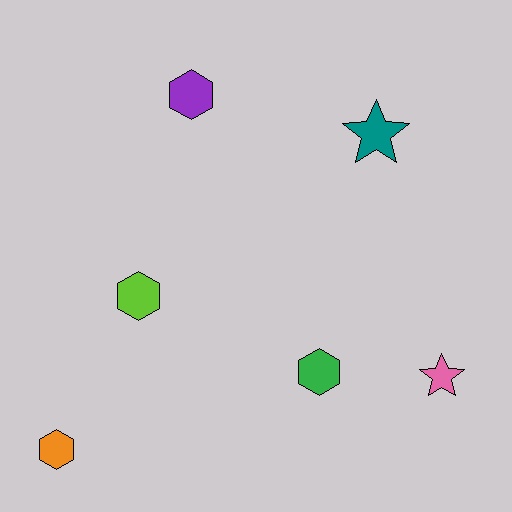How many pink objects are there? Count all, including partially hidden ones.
There is 1 pink object.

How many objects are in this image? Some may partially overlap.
There are 6 objects.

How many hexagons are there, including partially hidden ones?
There are 4 hexagons.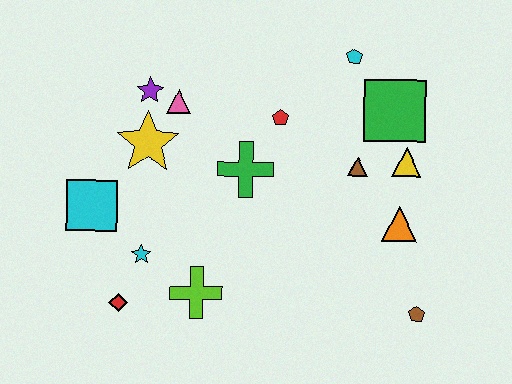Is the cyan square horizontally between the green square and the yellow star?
No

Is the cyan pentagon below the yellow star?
No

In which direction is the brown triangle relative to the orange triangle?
The brown triangle is above the orange triangle.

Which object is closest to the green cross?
The red pentagon is closest to the green cross.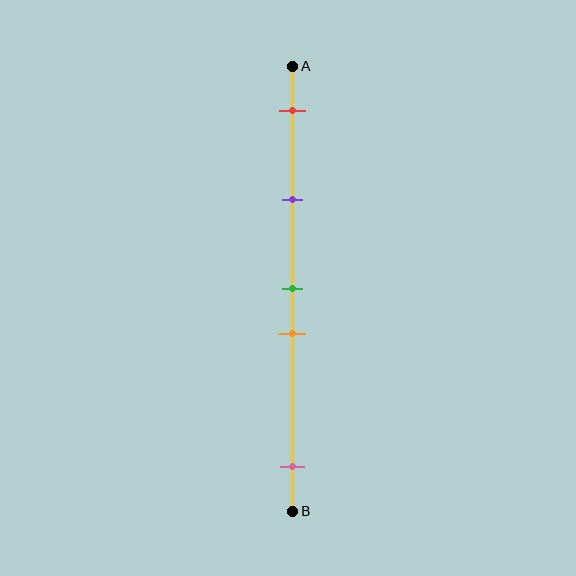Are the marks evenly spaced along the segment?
No, the marks are not evenly spaced.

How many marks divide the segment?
There are 5 marks dividing the segment.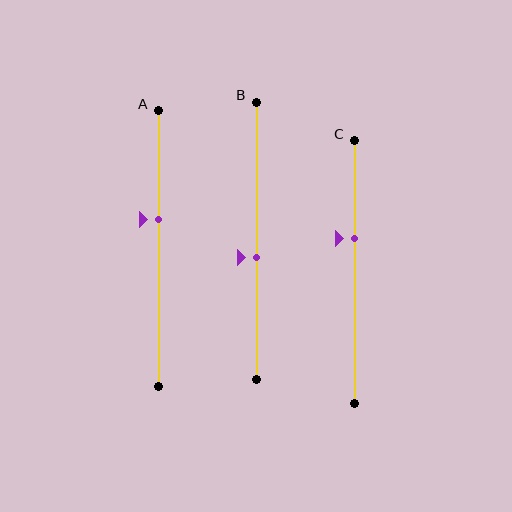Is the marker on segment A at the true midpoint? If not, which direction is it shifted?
No, the marker on segment A is shifted upward by about 11% of the segment length.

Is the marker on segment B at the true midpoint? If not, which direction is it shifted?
No, the marker on segment B is shifted downward by about 6% of the segment length.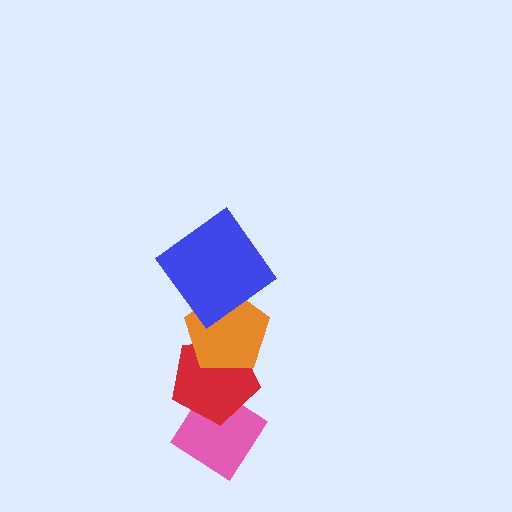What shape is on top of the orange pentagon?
The blue diamond is on top of the orange pentagon.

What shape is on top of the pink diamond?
The red pentagon is on top of the pink diamond.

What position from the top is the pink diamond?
The pink diamond is 4th from the top.